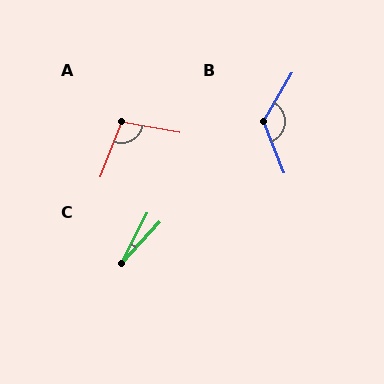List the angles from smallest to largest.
C (15°), A (101°), B (128°).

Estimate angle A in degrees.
Approximately 101 degrees.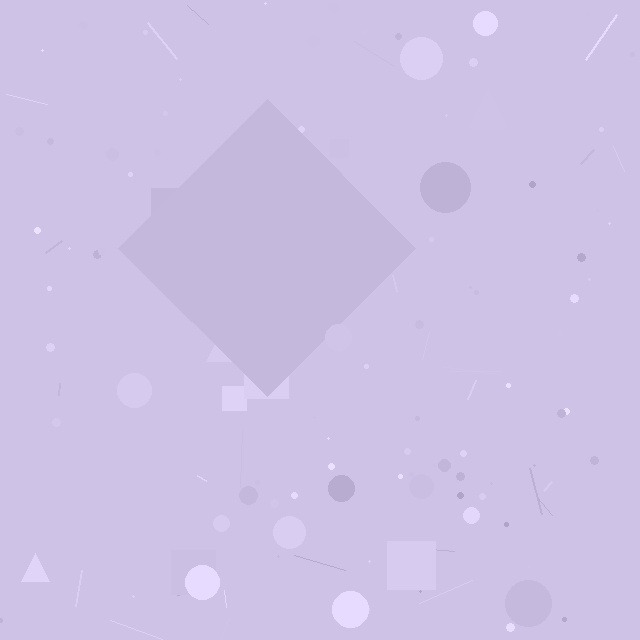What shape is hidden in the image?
A diamond is hidden in the image.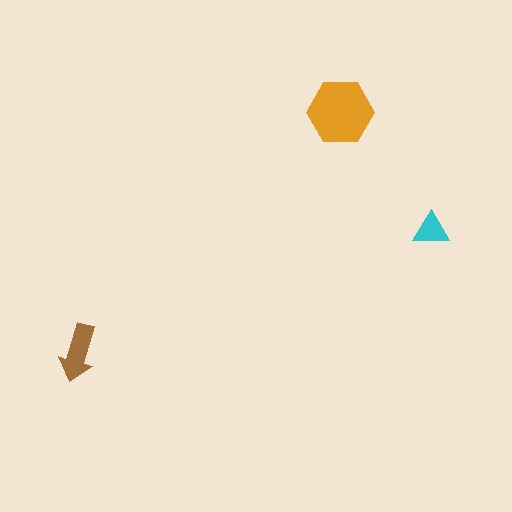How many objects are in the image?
There are 3 objects in the image.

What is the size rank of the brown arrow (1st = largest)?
2nd.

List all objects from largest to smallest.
The orange hexagon, the brown arrow, the cyan triangle.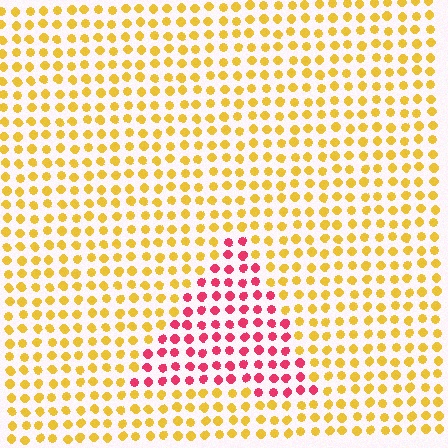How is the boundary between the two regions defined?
The boundary is defined purely by a slight shift in hue (about 64 degrees). Spacing, size, and orientation are identical on both sides.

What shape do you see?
I see a triangle.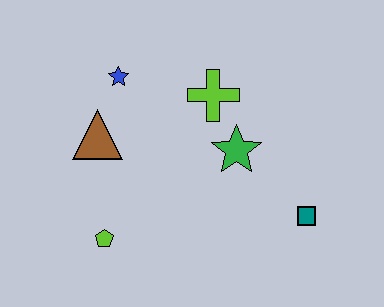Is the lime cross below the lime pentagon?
No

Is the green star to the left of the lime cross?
No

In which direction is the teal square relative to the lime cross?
The teal square is below the lime cross.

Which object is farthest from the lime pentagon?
The teal square is farthest from the lime pentagon.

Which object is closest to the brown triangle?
The blue star is closest to the brown triangle.